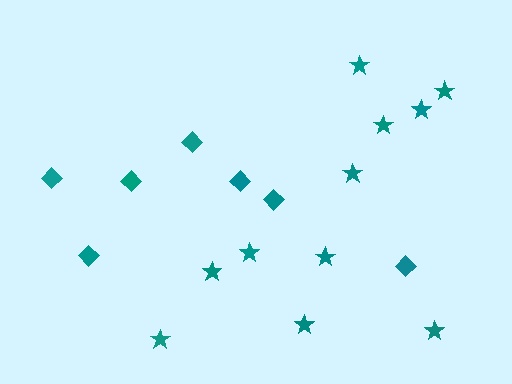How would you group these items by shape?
There are 2 groups: one group of stars (11) and one group of diamonds (7).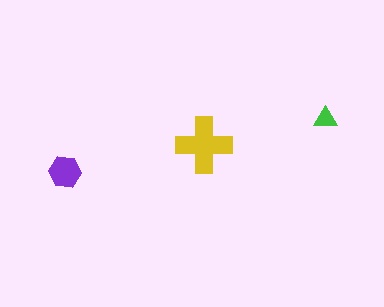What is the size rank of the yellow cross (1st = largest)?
1st.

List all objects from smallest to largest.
The green triangle, the purple hexagon, the yellow cross.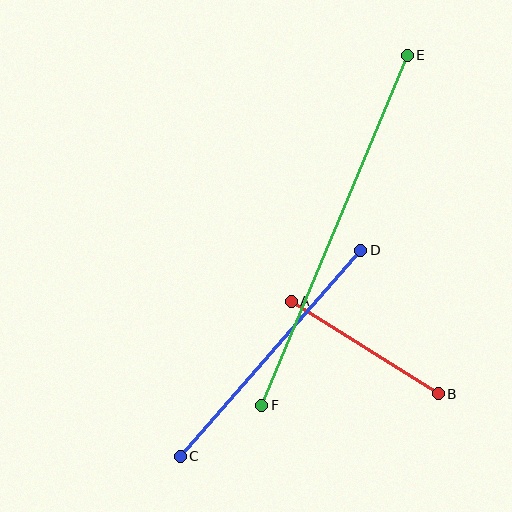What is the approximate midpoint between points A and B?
The midpoint is at approximately (365, 347) pixels.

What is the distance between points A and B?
The distance is approximately 174 pixels.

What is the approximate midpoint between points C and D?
The midpoint is at approximately (271, 353) pixels.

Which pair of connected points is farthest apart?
Points E and F are farthest apart.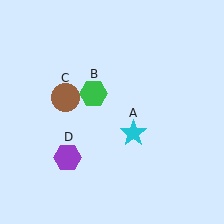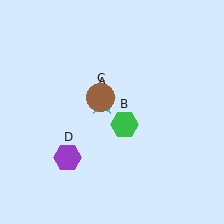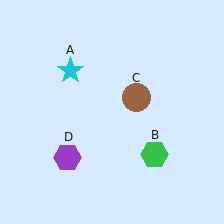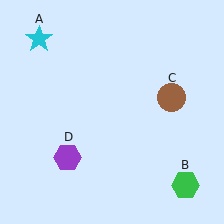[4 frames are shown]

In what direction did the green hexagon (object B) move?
The green hexagon (object B) moved down and to the right.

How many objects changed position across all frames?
3 objects changed position: cyan star (object A), green hexagon (object B), brown circle (object C).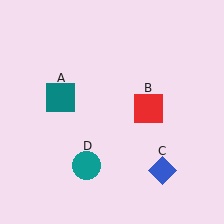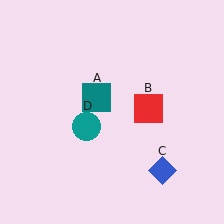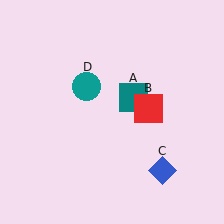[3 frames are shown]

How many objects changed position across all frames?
2 objects changed position: teal square (object A), teal circle (object D).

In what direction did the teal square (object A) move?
The teal square (object A) moved right.